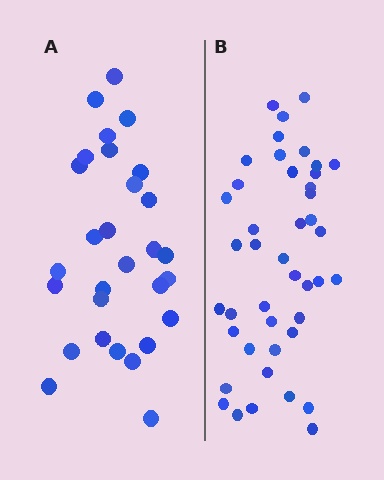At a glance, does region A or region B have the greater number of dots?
Region B (the right region) has more dots.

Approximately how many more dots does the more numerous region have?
Region B has approximately 15 more dots than region A.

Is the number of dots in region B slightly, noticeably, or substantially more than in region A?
Region B has substantially more. The ratio is roughly 1.5 to 1.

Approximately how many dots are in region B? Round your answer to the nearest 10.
About 40 dots. (The exact count is 43, which rounds to 40.)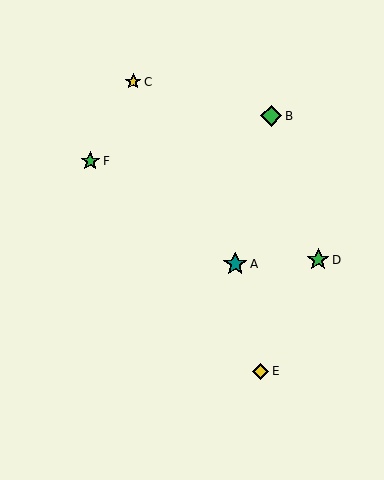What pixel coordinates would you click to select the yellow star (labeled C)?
Click at (133, 82) to select the yellow star C.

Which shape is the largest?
The teal star (labeled A) is the largest.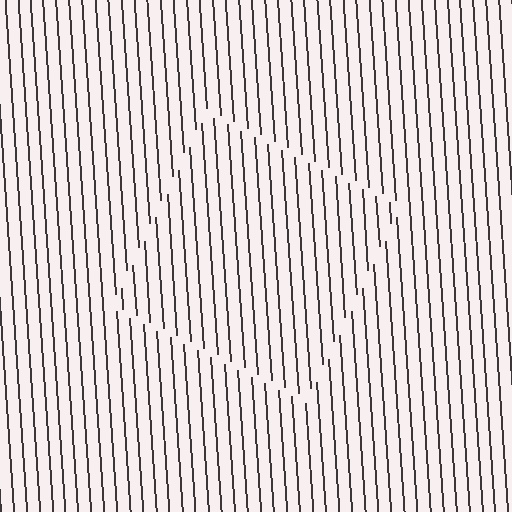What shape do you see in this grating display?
An illusory square. The interior of the shape contains the same grating, shifted by half a period — the contour is defined by the phase discontinuity where line-ends from the inner and outer gratings abut.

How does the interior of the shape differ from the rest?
The interior of the shape contains the same grating, shifted by half a period — the contour is defined by the phase discontinuity where line-ends from the inner and outer gratings abut.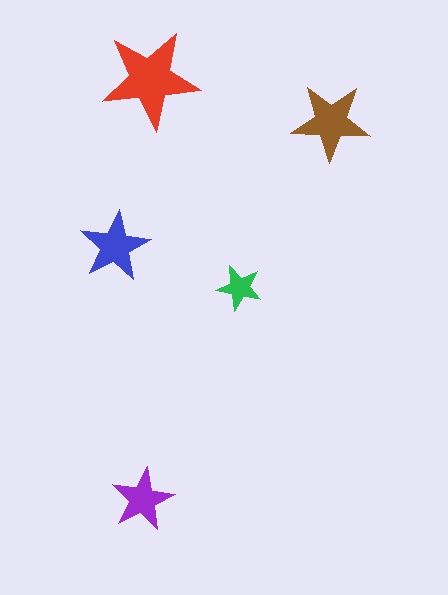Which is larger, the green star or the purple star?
The purple one.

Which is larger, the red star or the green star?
The red one.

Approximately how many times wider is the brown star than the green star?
About 1.5 times wider.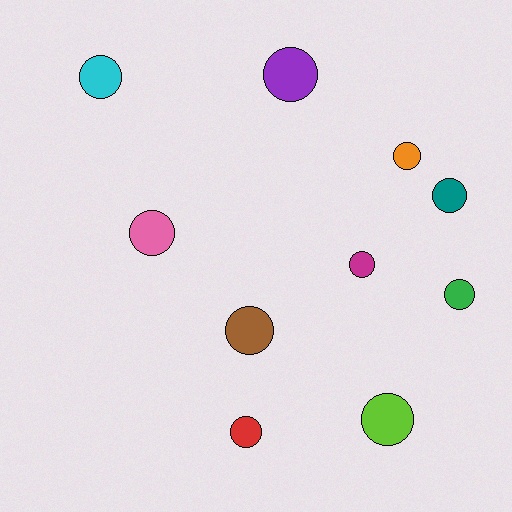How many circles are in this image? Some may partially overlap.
There are 10 circles.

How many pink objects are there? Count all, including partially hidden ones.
There is 1 pink object.